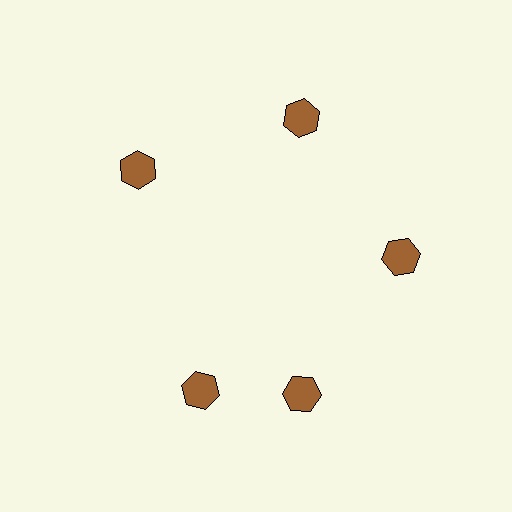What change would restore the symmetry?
The symmetry would be restored by rotating it back into even spacing with its neighbors so that all 5 hexagons sit at equal angles and equal distance from the center.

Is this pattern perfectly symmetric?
No. The 5 brown hexagons are arranged in a ring, but one element near the 8 o'clock position is rotated out of alignment along the ring, breaking the 5-fold rotational symmetry.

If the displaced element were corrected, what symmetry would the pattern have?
It would have 5-fold rotational symmetry — the pattern would map onto itself every 72 degrees.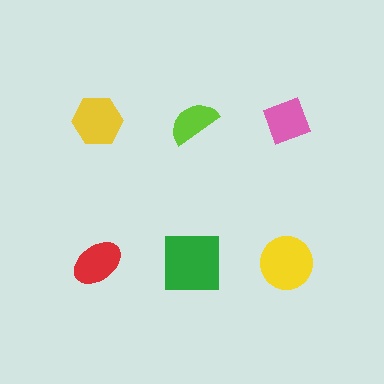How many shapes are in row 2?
3 shapes.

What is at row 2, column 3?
A yellow circle.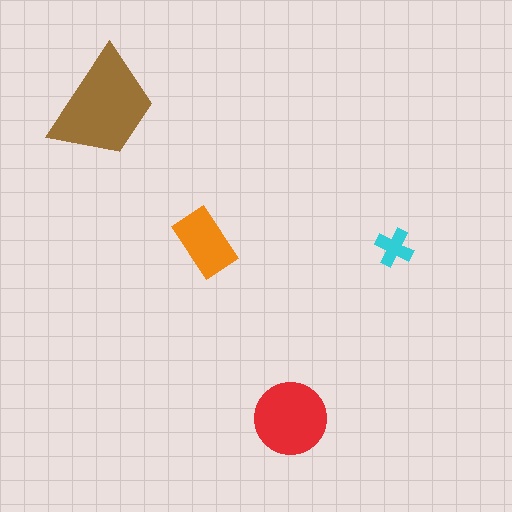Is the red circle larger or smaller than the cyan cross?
Larger.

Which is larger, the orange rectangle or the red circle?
The red circle.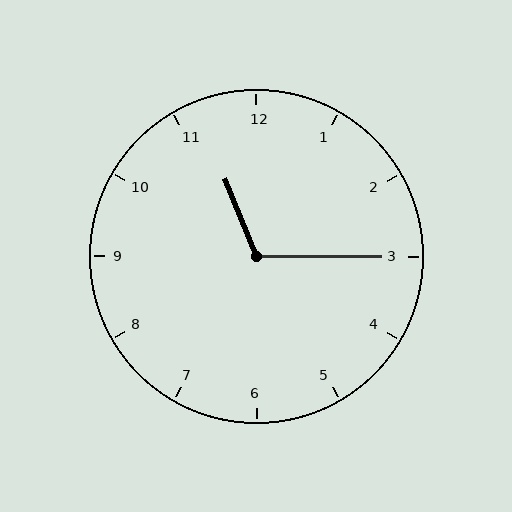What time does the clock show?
11:15.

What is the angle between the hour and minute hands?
Approximately 112 degrees.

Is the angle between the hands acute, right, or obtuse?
It is obtuse.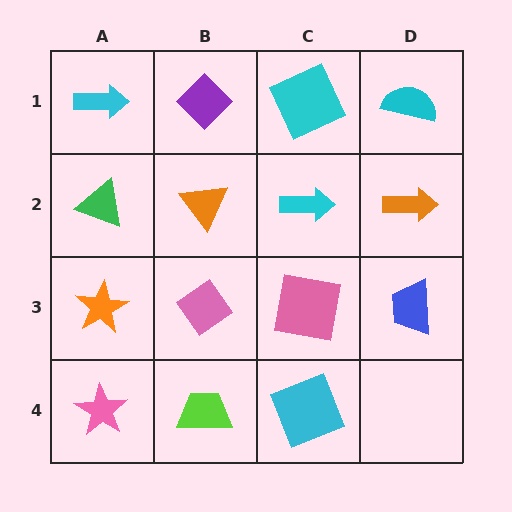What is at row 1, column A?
A cyan arrow.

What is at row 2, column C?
A cyan arrow.